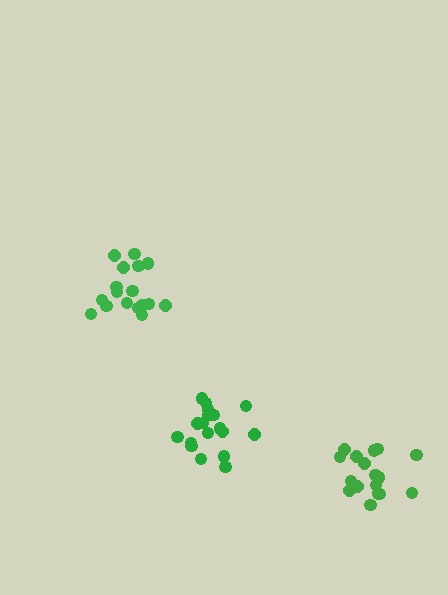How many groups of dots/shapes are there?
There are 3 groups.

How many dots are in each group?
Group 1: 17 dots, Group 2: 18 dots, Group 3: 17 dots (52 total).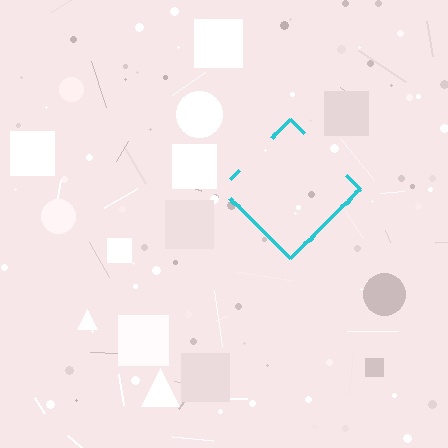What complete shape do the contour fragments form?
The contour fragments form a diamond.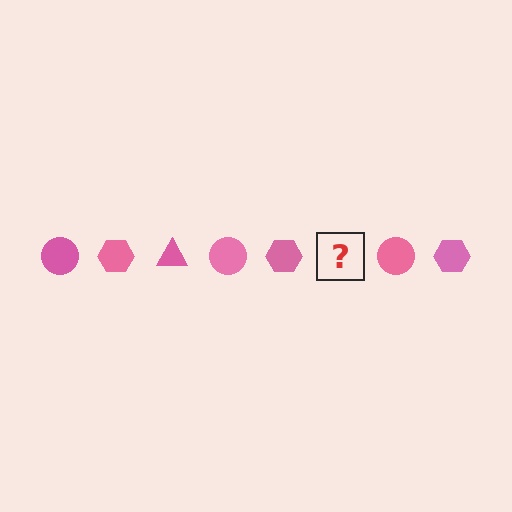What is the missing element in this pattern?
The missing element is a pink triangle.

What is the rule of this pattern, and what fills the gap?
The rule is that the pattern cycles through circle, hexagon, triangle shapes in pink. The gap should be filled with a pink triangle.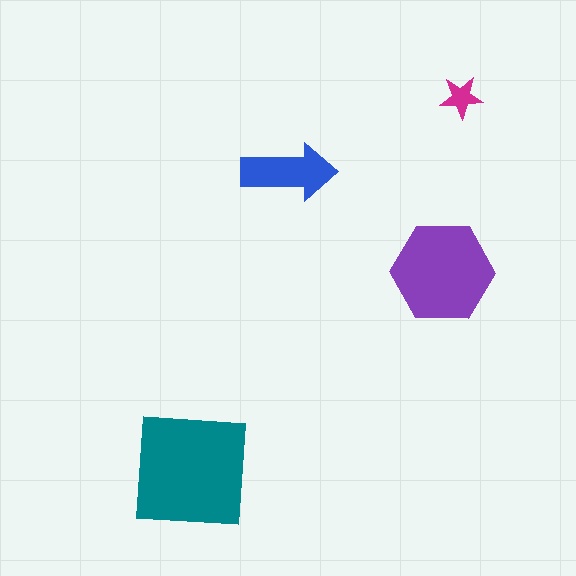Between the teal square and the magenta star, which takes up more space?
The teal square.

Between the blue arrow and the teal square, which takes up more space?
The teal square.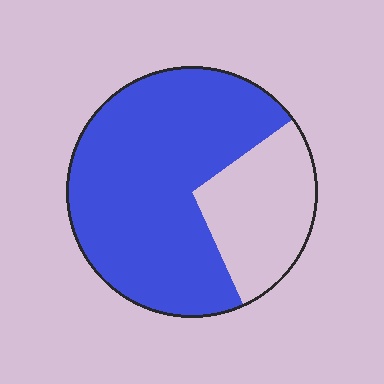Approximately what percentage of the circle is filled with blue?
Approximately 70%.